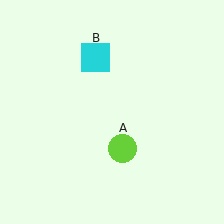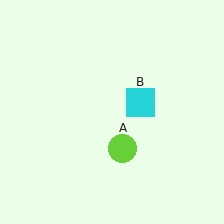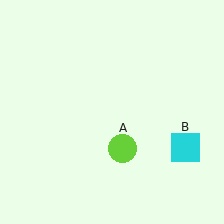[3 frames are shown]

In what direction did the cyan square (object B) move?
The cyan square (object B) moved down and to the right.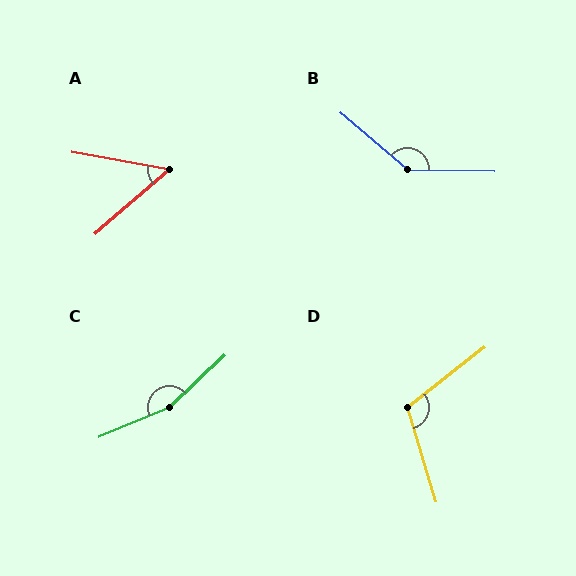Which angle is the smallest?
A, at approximately 51 degrees.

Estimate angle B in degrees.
Approximately 141 degrees.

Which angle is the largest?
C, at approximately 159 degrees.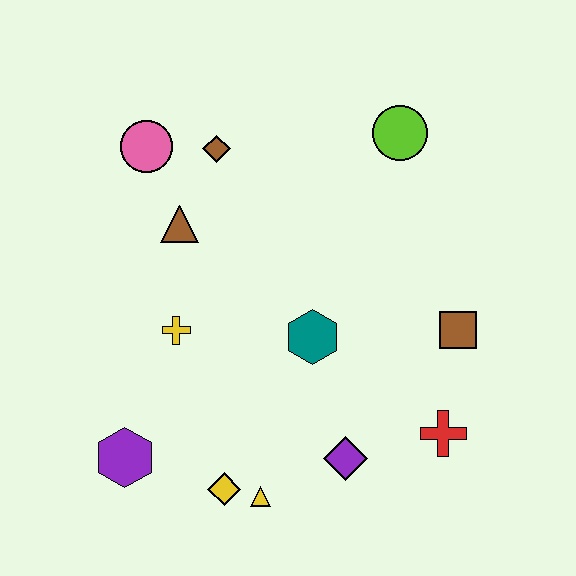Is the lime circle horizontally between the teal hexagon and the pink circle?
No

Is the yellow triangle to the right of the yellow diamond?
Yes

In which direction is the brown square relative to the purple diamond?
The brown square is above the purple diamond.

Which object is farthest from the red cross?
The pink circle is farthest from the red cross.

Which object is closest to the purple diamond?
The yellow triangle is closest to the purple diamond.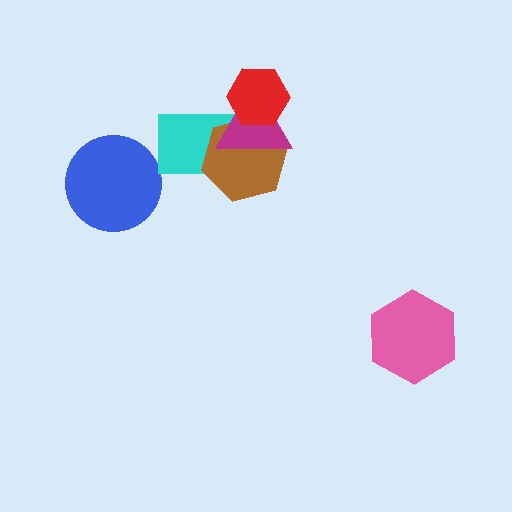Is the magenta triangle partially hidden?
Yes, it is partially covered by another shape.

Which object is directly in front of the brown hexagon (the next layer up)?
The magenta triangle is directly in front of the brown hexagon.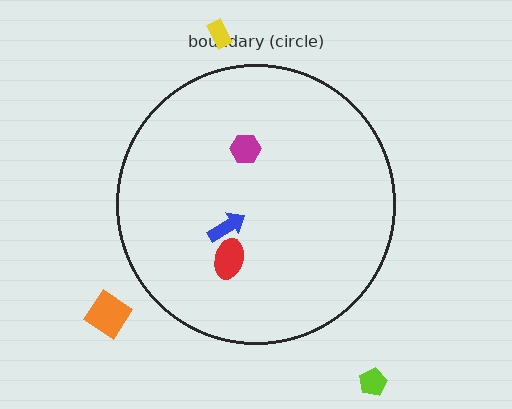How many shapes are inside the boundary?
3 inside, 3 outside.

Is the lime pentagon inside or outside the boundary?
Outside.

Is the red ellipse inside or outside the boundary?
Inside.